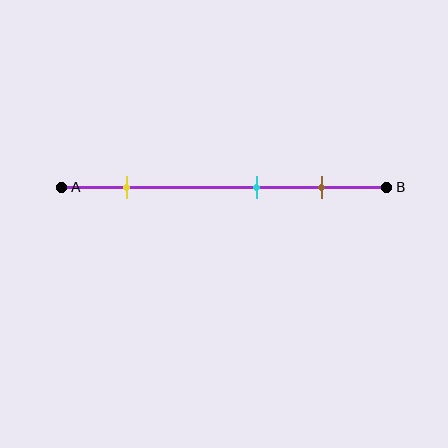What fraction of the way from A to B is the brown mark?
The brown mark is approximately 80% (0.8) of the way from A to B.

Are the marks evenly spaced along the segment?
No, the marks are not evenly spaced.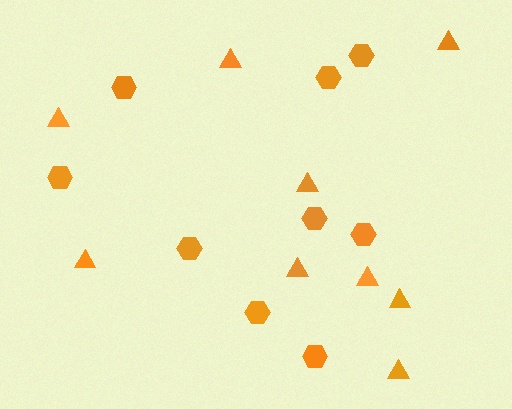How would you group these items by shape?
There are 2 groups: one group of triangles (9) and one group of hexagons (9).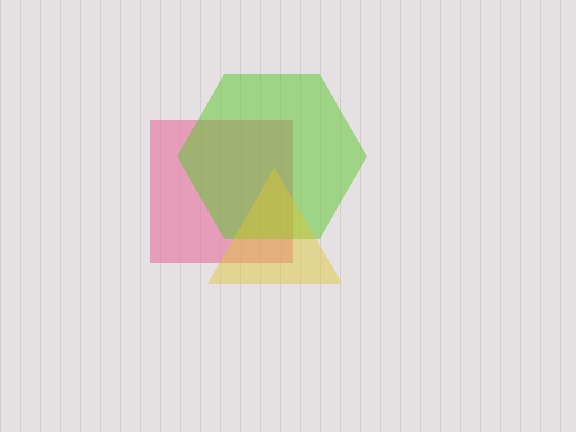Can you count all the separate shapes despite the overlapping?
Yes, there are 3 separate shapes.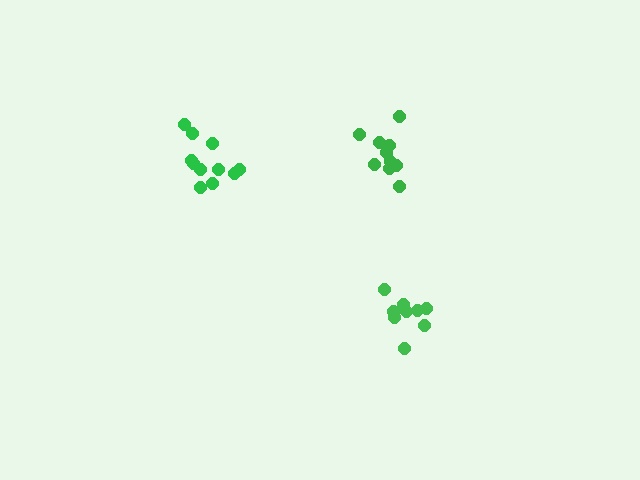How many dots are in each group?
Group 1: 9 dots, Group 2: 10 dots, Group 3: 11 dots (30 total).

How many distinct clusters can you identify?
There are 3 distinct clusters.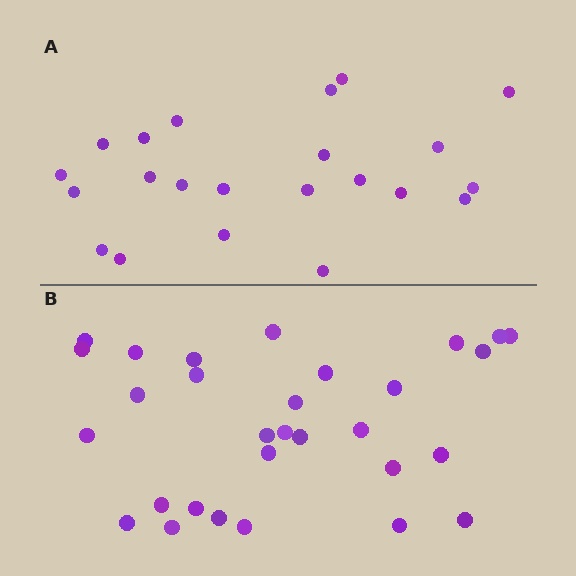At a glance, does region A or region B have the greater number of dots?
Region B (the bottom region) has more dots.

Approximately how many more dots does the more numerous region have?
Region B has roughly 8 or so more dots than region A.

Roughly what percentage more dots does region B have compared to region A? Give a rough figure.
About 35% more.